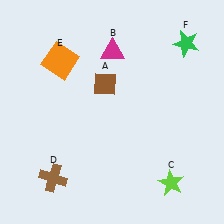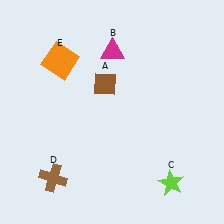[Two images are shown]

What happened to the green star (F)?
The green star (F) was removed in Image 2. It was in the top-right area of Image 1.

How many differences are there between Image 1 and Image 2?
There is 1 difference between the two images.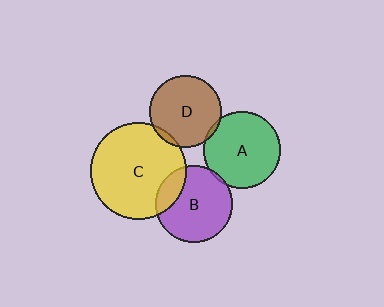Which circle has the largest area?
Circle C (yellow).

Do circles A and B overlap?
Yes.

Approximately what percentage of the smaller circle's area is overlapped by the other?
Approximately 5%.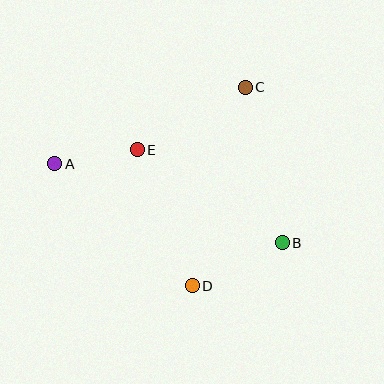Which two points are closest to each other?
Points A and E are closest to each other.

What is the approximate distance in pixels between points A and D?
The distance between A and D is approximately 184 pixels.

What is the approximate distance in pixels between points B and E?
The distance between B and E is approximately 172 pixels.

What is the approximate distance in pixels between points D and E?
The distance between D and E is approximately 147 pixels.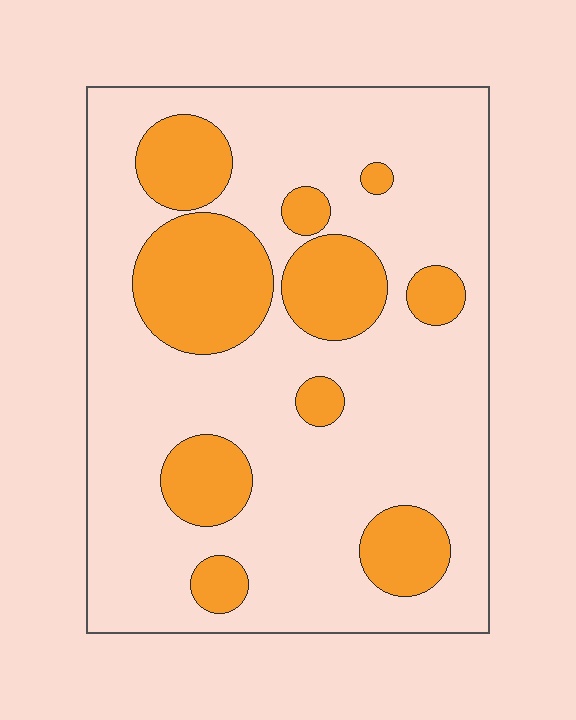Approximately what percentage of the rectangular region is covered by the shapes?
Approximately 25%.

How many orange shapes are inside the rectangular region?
10.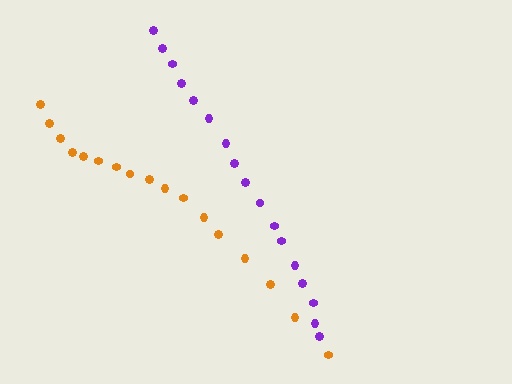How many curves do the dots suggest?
There are 2 distinct paths.